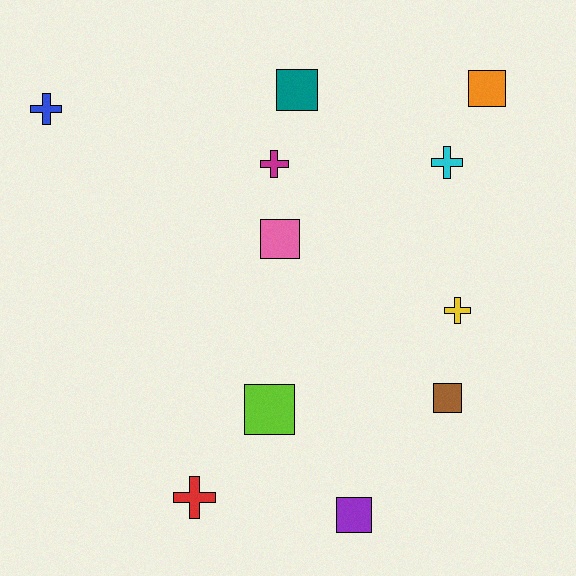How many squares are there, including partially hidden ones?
There are 6 squares.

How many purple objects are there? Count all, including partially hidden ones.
There is 1 purple object.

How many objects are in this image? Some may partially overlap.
There are 11 objects.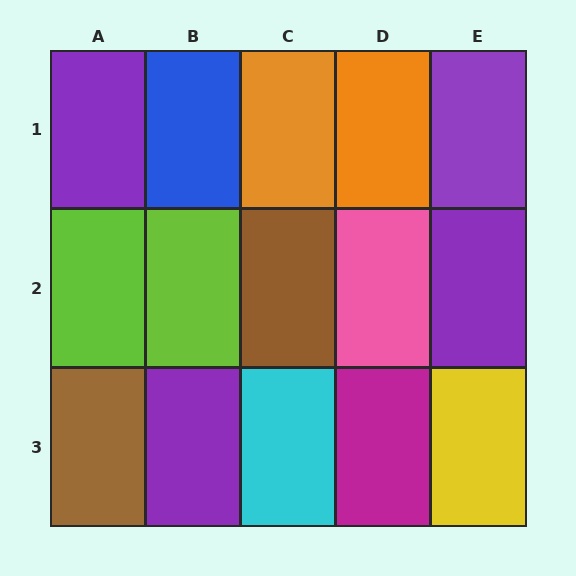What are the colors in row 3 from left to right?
Brown, purple, cyan, magenta, yellow.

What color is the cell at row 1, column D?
Orange.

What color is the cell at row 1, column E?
Purple.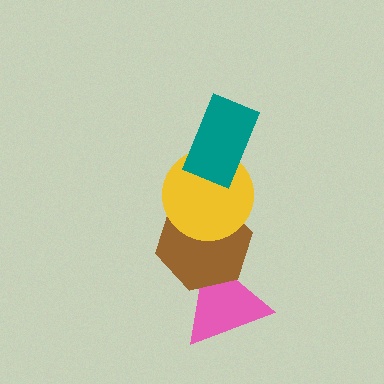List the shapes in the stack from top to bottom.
From top to bottom: the teal rectangle, the yellow circle, the brown hexagon, the pink triangle.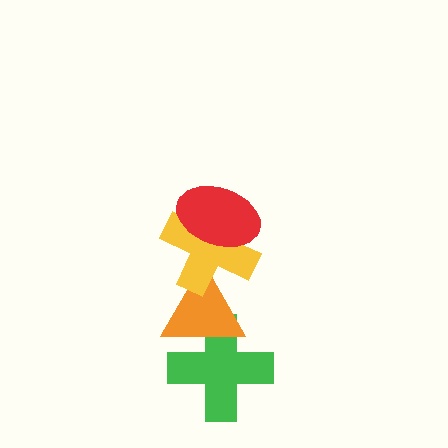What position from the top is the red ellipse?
The red ellipse is 1st from the top.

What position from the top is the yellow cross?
The yellow cross is 2nd from the top.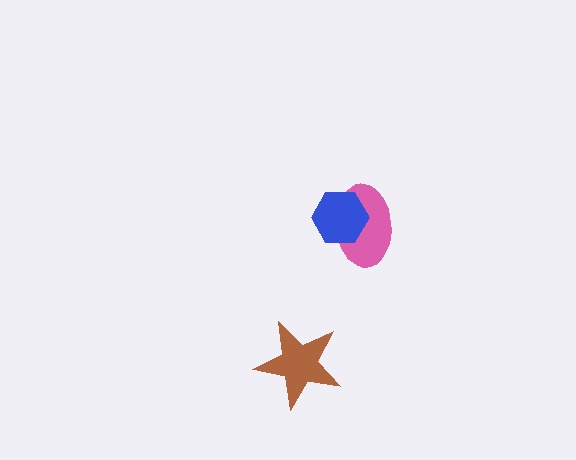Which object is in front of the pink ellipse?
The blue hexagon is in front of the pink ellipse.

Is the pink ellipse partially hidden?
Yes, it is partially covered by another shape.